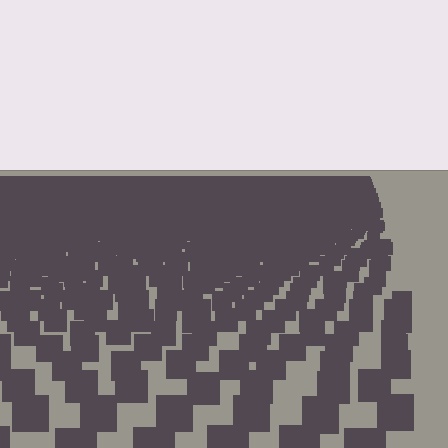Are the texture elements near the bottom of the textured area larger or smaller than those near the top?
Larger. Near the bottom, elements are closer to the viewer and appear at a bigger on-screen size.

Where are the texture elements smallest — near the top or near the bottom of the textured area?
Near the top.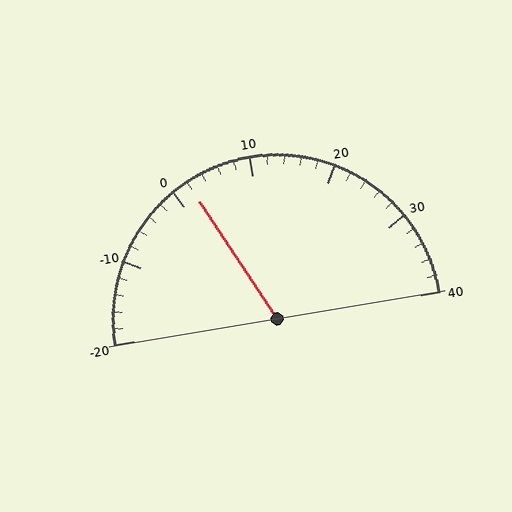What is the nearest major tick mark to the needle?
The nearest major tick mark is 0.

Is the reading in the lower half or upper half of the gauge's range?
The reading is in the lower half of the range (-20 to 40).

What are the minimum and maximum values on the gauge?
The gauge ranges from -20 to 40.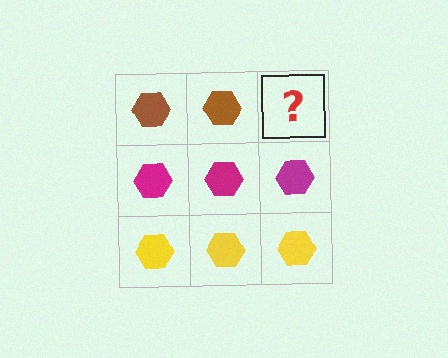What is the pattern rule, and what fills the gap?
The rule is that each row has a consistent color. The gap should be filled with a brown hexagon.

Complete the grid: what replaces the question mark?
The question mark should be replaced with a brown hexagon.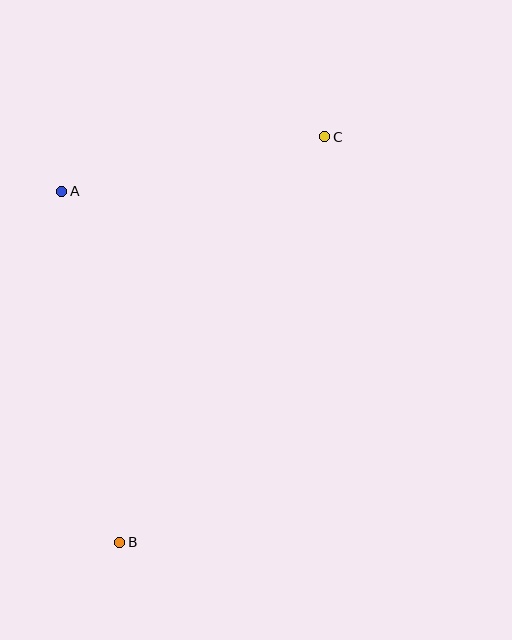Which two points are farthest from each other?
Points B and C are farthest from each other.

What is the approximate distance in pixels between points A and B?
The distance between A and B is approximately 356 pixels.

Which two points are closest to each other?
Points A and C are closest to each other.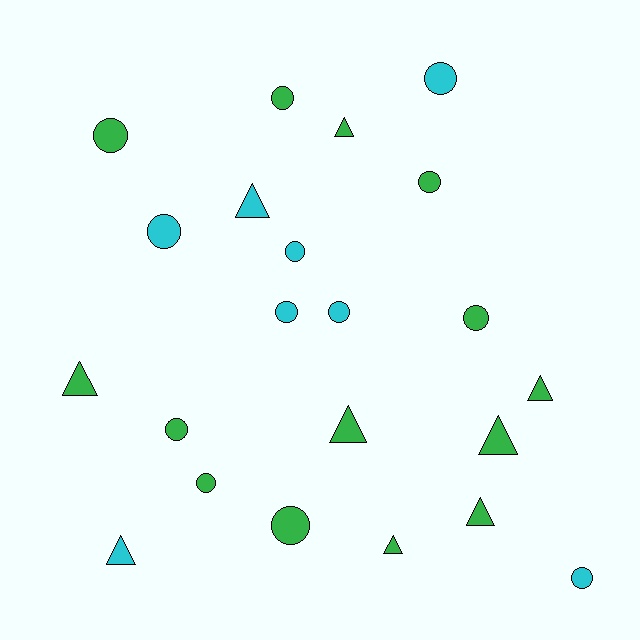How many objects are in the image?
There are 22 objects.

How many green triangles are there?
There are 7 green triangles.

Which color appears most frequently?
Green, with 14 objects.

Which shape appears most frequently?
Circle, with 13 objects.